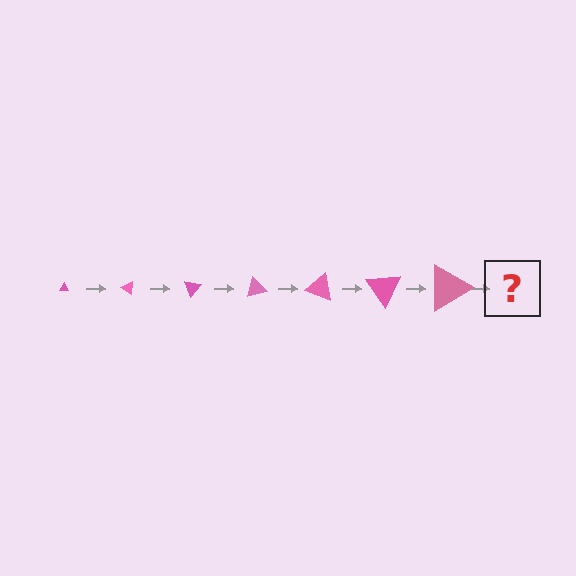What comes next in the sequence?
The next element should be a triangle, larger than the previous one and rotated 245 degrees from the start.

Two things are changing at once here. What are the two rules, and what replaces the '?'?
The two rules are that the triangle grows larger each step and it rotates 35 degrees each step. The '?' should be a triangle, larger than the previous one and rotated 245 degrees from the start.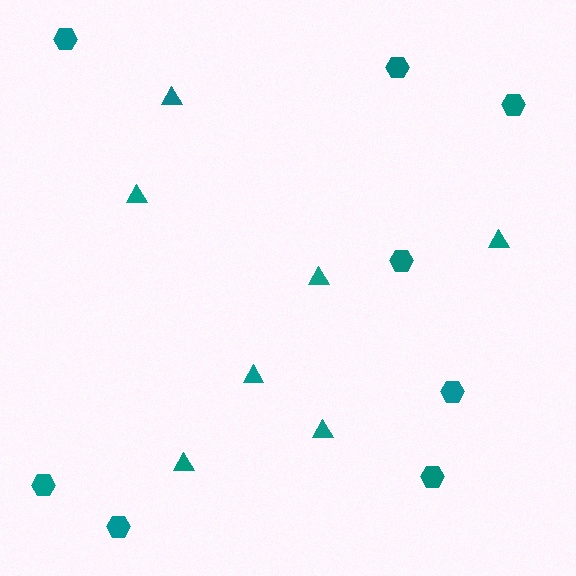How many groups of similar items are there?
There are 2 groups: one group of hexagons (8) and one group of triangles (7).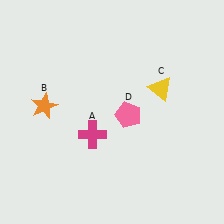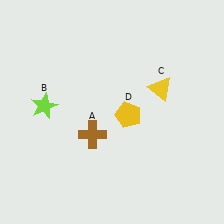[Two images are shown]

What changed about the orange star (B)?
In Image 1, B is orange. In Image 2, it changed to lime.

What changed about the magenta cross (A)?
In Image 1, A is magenta. In Image 2, it changed to brown.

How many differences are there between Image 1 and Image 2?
There are 3 differences between the two images.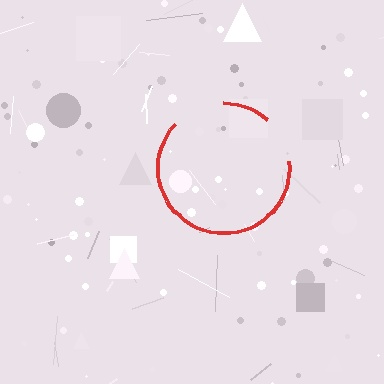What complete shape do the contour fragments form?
The contour fragments form a circle.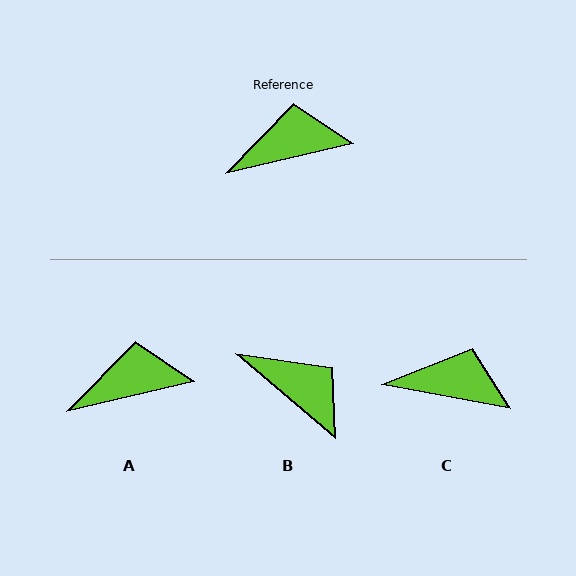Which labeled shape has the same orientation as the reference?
A.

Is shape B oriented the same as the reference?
No, it is off by about 54 degrees.